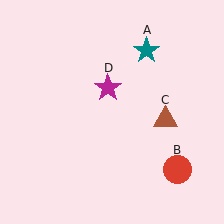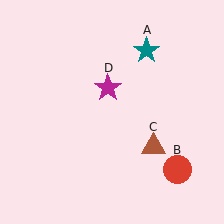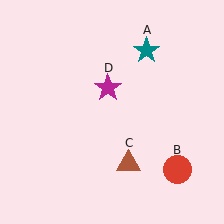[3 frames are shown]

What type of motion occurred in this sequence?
The brown triangle (object C) rotated clockwise around the center of the scene.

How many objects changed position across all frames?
1 object changed position: brown triangle (object C).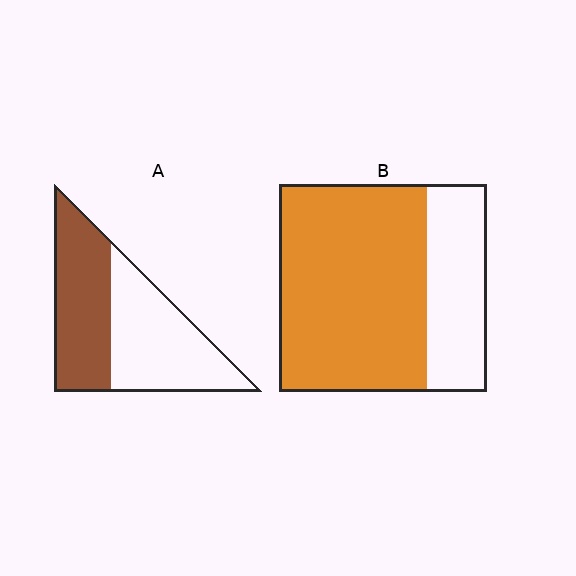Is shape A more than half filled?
Roughly half.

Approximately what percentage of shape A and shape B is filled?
A is approximately 45% and B is approximately 70%.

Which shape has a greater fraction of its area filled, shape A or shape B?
Shape B.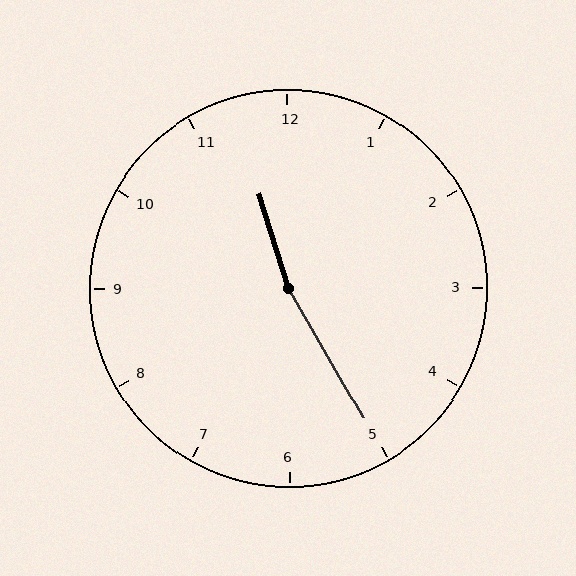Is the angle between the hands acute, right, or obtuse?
It is obtuse.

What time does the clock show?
11:25.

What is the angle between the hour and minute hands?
Approximately 168 degrees.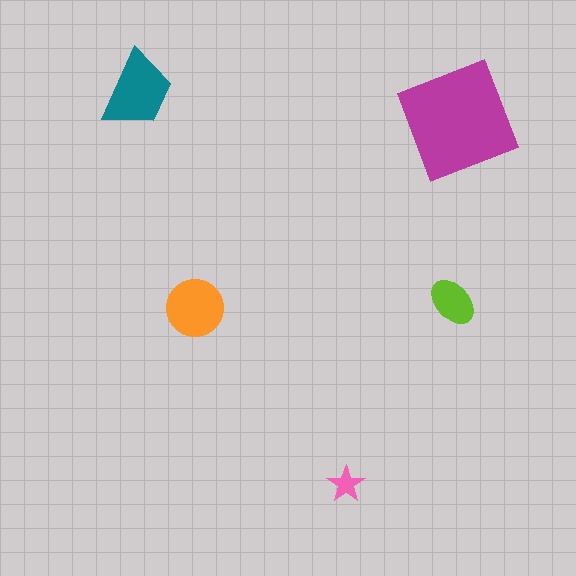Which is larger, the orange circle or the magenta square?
The magenta square.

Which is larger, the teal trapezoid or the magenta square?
The magenta square.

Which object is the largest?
The magenta square.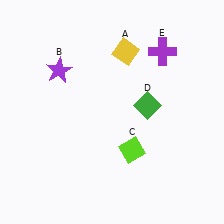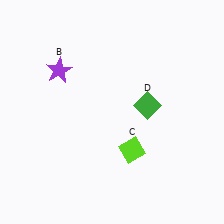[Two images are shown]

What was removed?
The purple cross (E), the yellow diamond (A) were removed in Image 2.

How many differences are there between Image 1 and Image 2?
There are 2 differences between the two images.